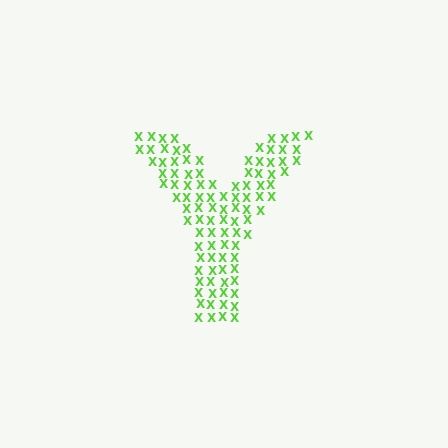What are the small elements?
The small elements are letter X's.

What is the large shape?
The large shape is the letter Y.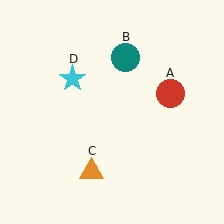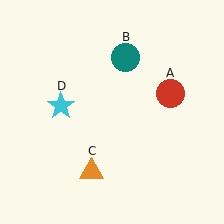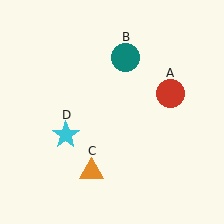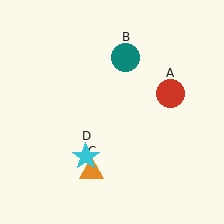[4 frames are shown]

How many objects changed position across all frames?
1 object changed position: cyan star (object D).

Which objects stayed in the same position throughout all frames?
Red circle (object A) and teal circle (object B) and orange triangle (object C) remained stationary.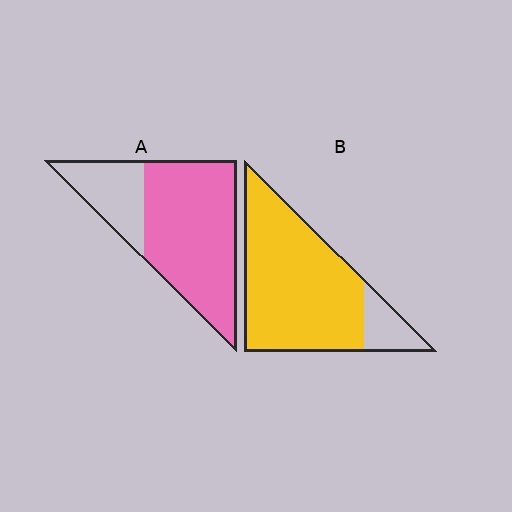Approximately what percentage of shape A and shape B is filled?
A is approximately 75% and B is approximately 85%.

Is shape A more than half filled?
Yes.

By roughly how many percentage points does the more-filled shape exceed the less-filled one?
By roughly 15 percentage points (B over A).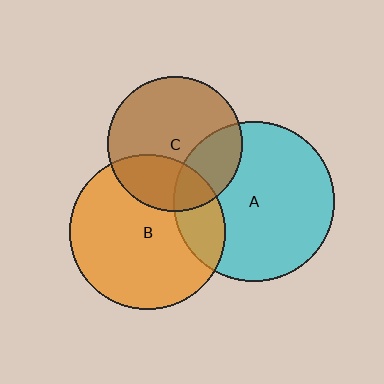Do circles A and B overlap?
Yes.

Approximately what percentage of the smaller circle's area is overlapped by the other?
Approximately 20%.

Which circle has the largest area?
Circle A (cyan).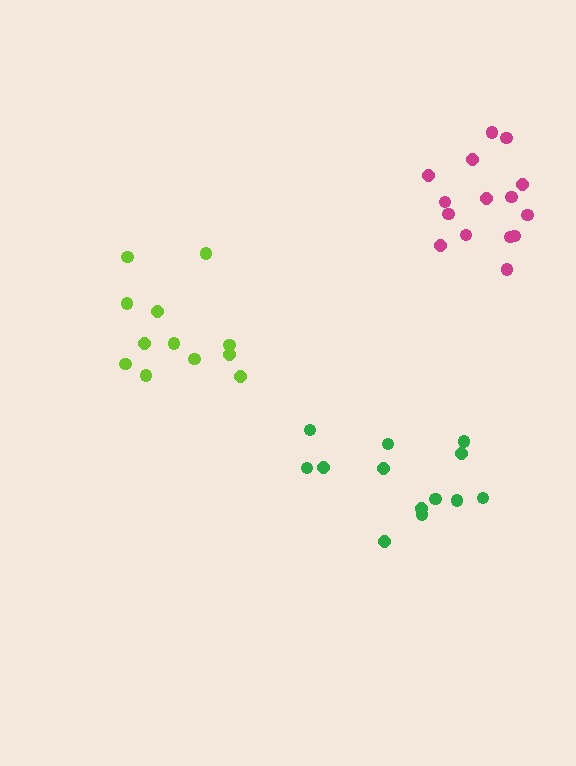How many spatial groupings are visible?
There are 3 spatial groupings.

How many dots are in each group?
Group 1: 12 dots, Group 2: 13 dots, Group 3: 15 dots (40 total).